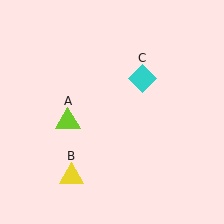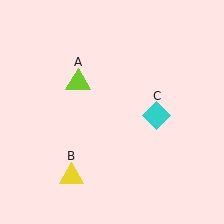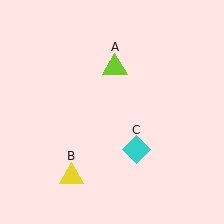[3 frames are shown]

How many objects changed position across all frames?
2 objects changed position: lime triangle (object A), cyan diamond (object C).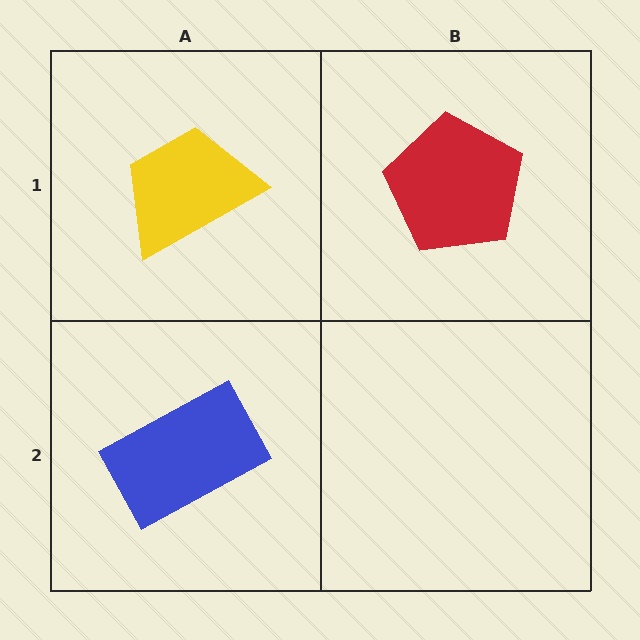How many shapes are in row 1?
2 shapes.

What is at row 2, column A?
A blue rectangle.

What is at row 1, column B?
A red pentagon.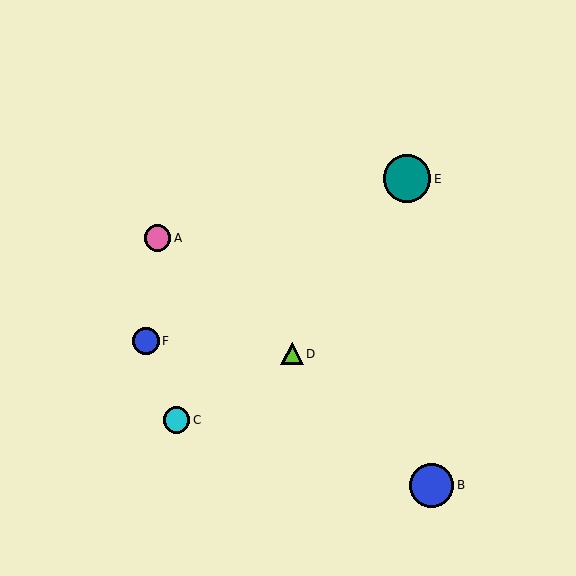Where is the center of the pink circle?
The center of the pink circle is at (157, 238).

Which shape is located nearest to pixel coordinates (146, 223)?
The pink circle (labeled A) at (157, 238) is nearest to that location.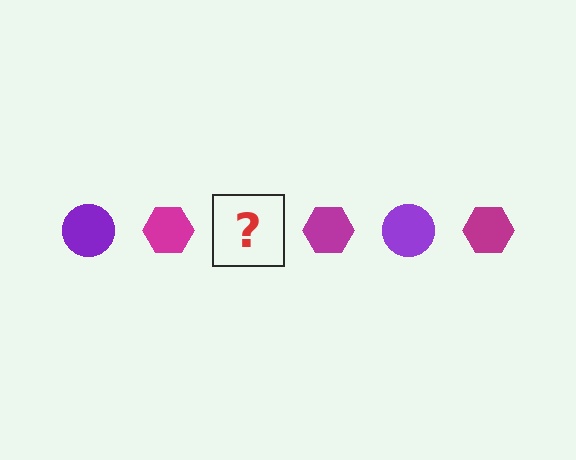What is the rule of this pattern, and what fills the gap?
The rule is that the pattern alternates between purple circle and magenta hexagon. The gap should be filled with a purple circle.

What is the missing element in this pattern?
The missing element is a purple circle.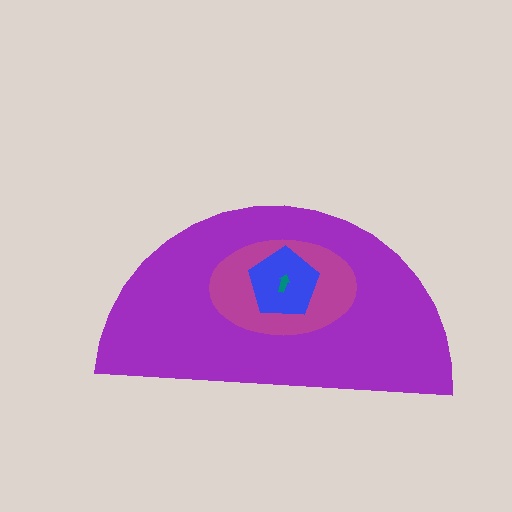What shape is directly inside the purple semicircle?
The magenta ellipse.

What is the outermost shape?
The purple semicircle.